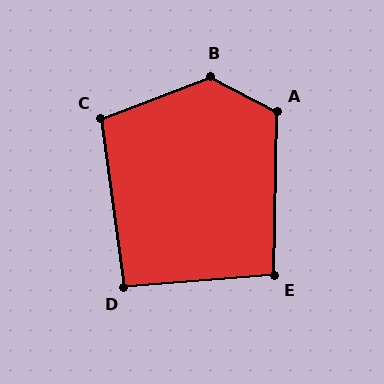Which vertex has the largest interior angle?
B, at approximately 131 degrees.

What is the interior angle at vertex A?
Approximately 117 degrees (obtuse).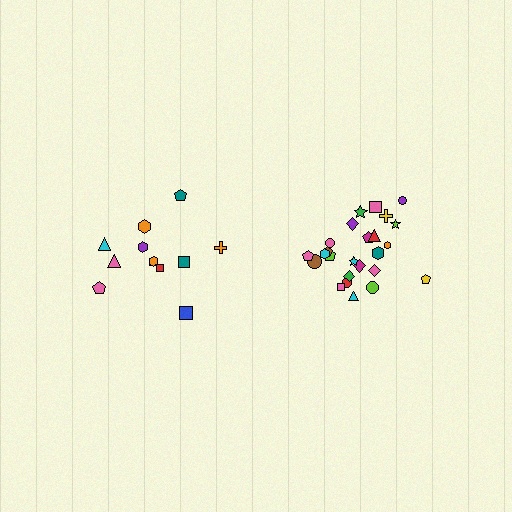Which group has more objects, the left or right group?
The right group.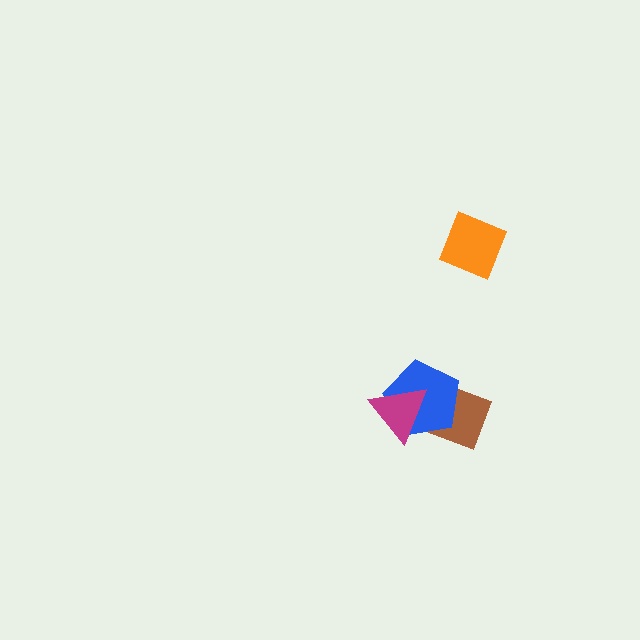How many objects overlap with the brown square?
1 object overlaps with the brown square.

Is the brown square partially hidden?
Yes, it is partially covered by another shape.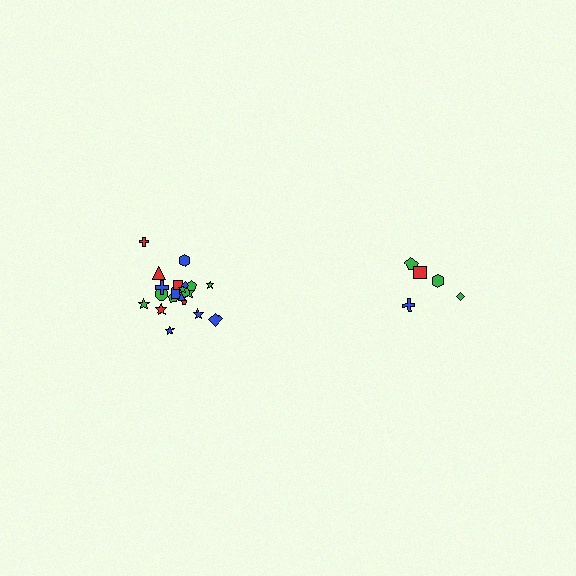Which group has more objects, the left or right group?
The left group.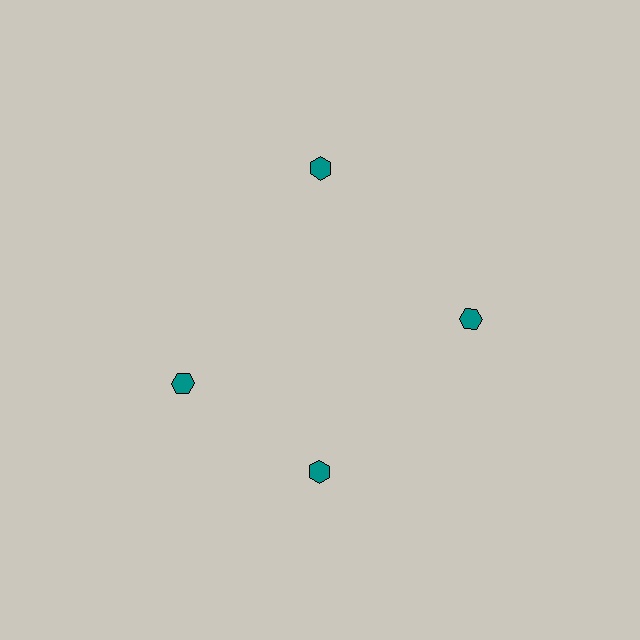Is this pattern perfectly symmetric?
No. The 4 teal hexagons are arranged in a ring, but one element near the 9 o'clock position is rotated out of alignment along the ring, breaking the 4-fold rotational symmetry.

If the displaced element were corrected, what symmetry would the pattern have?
It would have 4-fold rotational symmetry — the pattern would map onto itself every 90 degrees.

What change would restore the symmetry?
The symmetry would be restored by rotating it back into even spacing with its neighbors so that all 4 hexagons sit at equal angles and equal distance from the center.